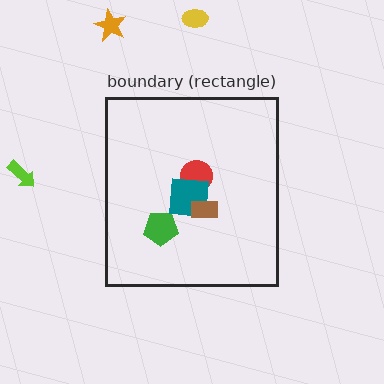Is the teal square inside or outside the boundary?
Inside.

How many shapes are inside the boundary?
4 inside, 3 outside.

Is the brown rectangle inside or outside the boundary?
Inside.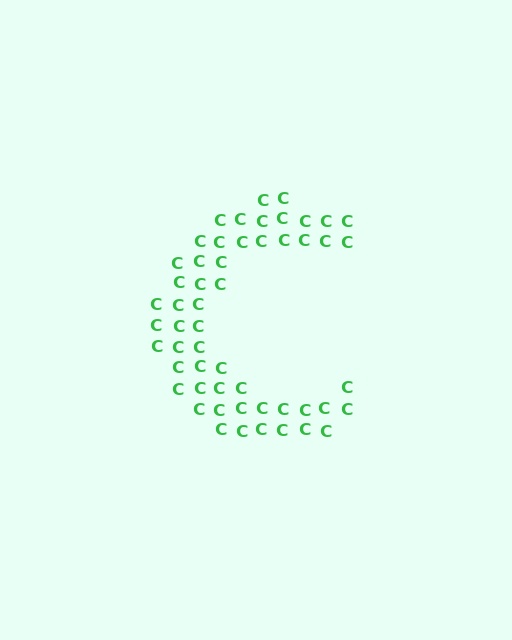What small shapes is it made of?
It is made of small letter C's.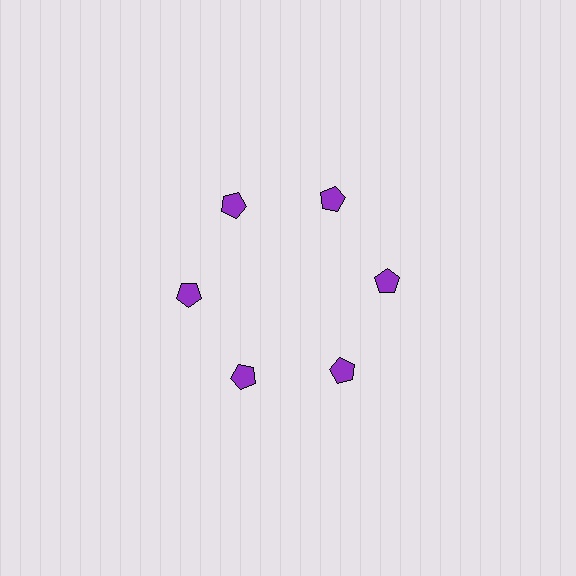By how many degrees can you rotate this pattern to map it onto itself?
The pattern maps onto itself every 60 degrees of rotation.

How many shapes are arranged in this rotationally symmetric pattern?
There are 6 shapes, arranged in 6 groups of 1.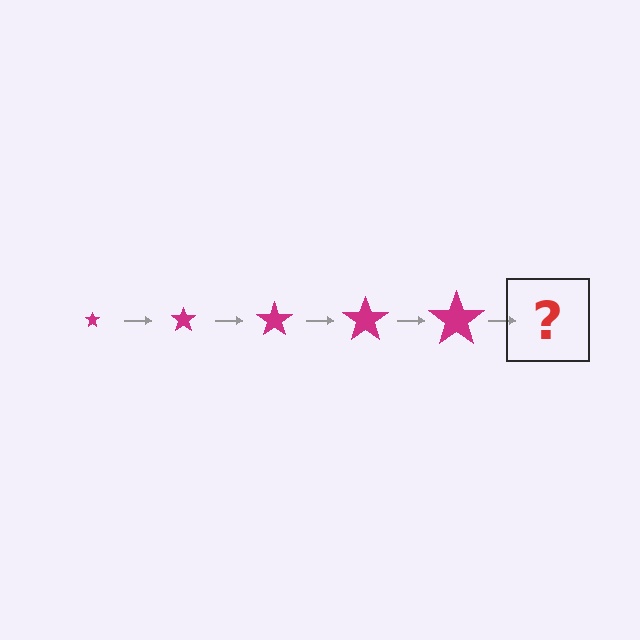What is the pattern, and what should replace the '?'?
The pattern is that the star gets progressively larger each step. The '?' should be a magenta star, larger than the previous one.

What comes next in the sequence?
The next element should be a magenta star, larger than the previous one.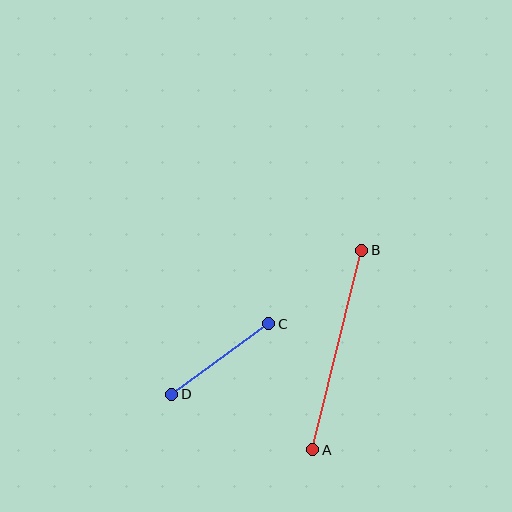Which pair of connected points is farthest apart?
Points A and B are farthest apart.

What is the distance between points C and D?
The distance is approximately 120 pixels.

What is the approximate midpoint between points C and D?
The midpoint is at approximately (220, 359) pixels.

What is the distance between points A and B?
The distance is approximately 205 pixels.